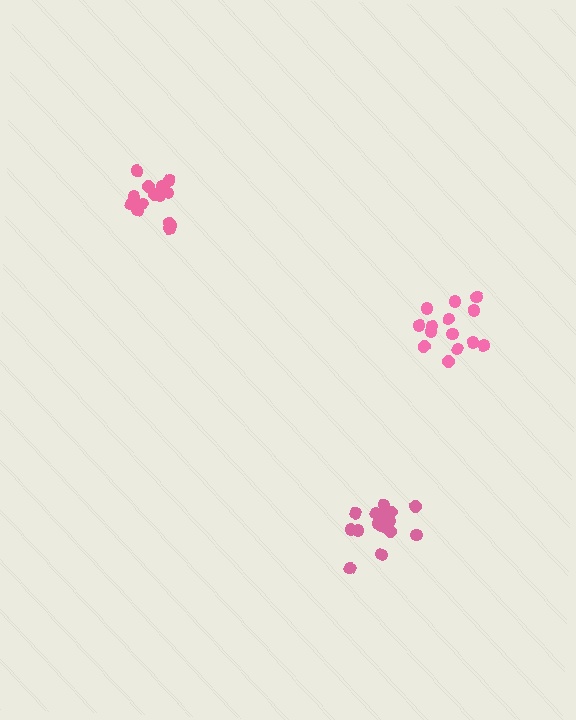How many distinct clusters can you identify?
There are 3 distinct clusters.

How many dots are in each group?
Group 1: 14 dots, Group 2: 15 dots, Group 3: 14 dots (43 total).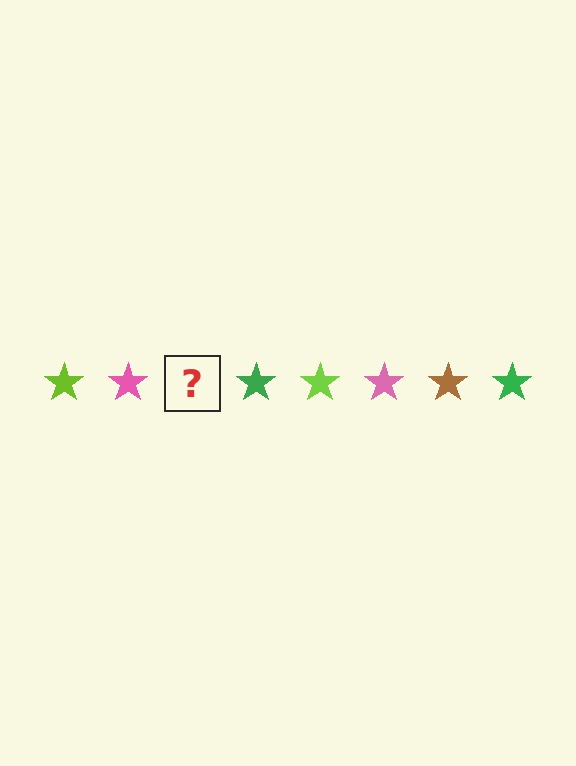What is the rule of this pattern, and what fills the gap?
The rule is that the pattern cycles through lime, pink, brown, green stars. The gap should be filled with a brown star.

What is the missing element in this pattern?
The missing element is a brown star.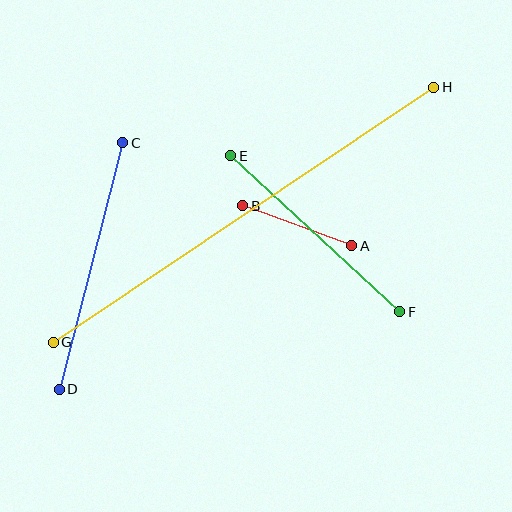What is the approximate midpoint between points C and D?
The midpoint is at approximately (91, 266) pixels.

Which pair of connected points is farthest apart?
Points G and H are farthest apart.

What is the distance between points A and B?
The distance is approximately 116 pixels.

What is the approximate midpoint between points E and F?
The midpoint is at approximately (315, 234) pixels.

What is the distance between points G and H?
The distance is approximately 458 pixels.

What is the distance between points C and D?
The distance is approximately 255 pixels.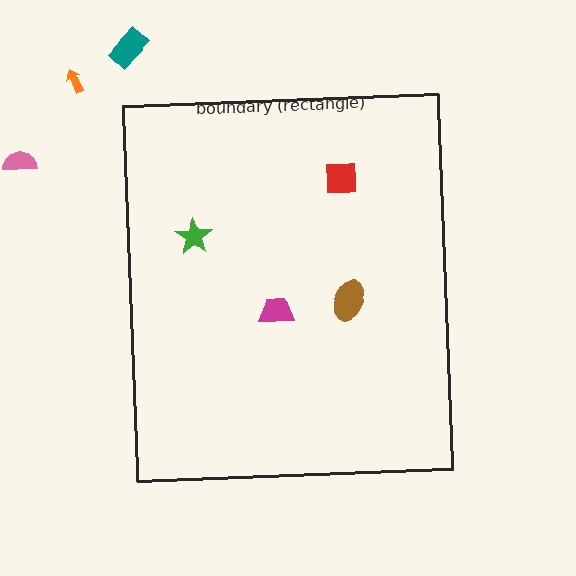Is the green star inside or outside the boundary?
Inside.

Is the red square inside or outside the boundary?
Inside.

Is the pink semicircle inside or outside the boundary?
Outside.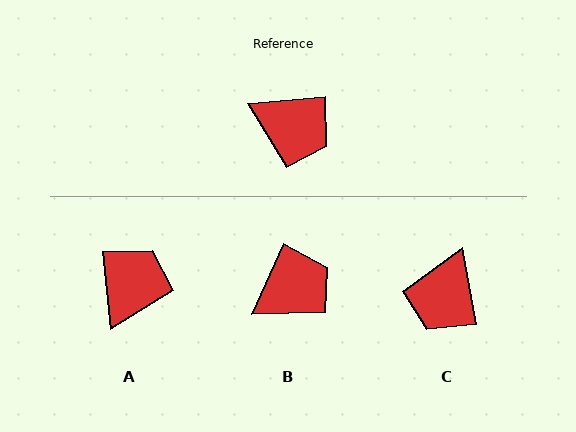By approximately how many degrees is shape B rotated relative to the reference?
Approximately 60 degrees counter-clockwise.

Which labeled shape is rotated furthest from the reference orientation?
A, about 90 degrees away.